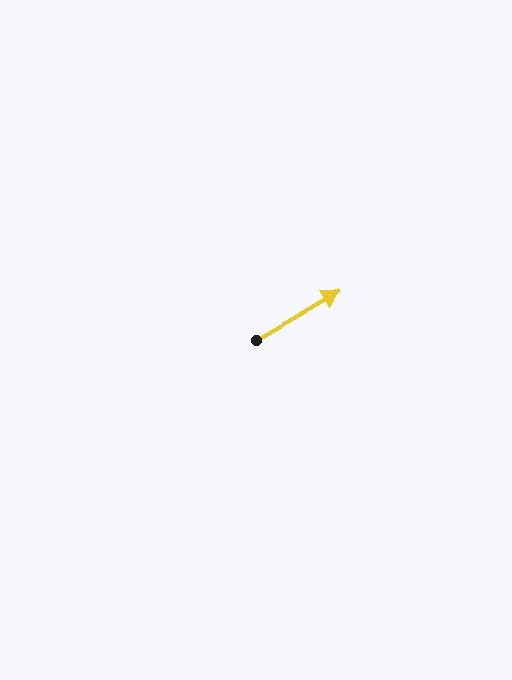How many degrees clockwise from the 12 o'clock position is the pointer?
Approximately 60 degrees.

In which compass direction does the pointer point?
Northeast.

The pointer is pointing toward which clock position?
Roughly 2 o'clock.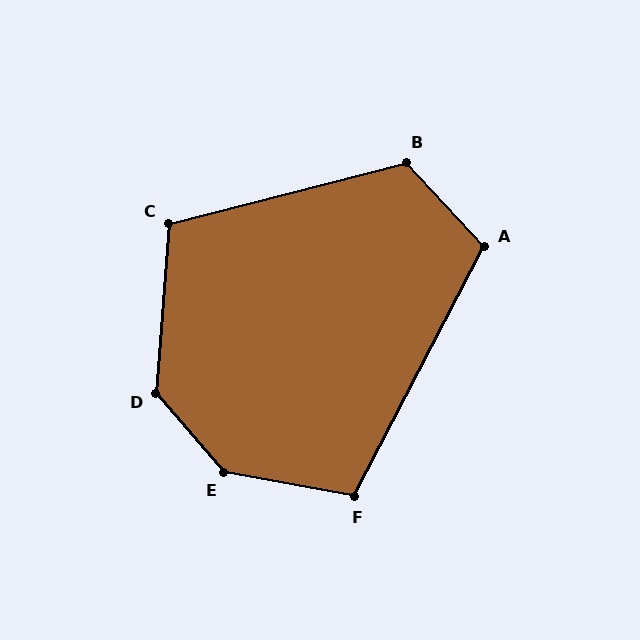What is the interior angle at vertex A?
Approximately 110 degrees (obtuse).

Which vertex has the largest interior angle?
E, at approximately 142 degrees.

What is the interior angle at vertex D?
Approximately 135 degrees (obtuse).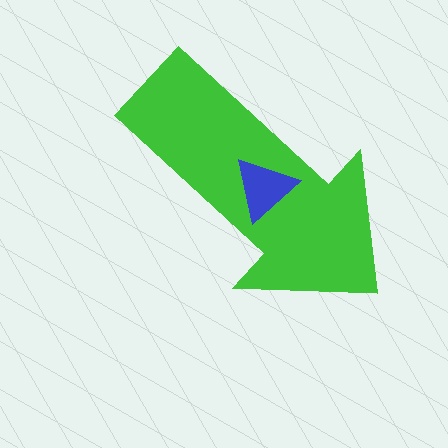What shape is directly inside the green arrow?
The blue triangle.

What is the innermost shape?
The blue triangle.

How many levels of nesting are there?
2.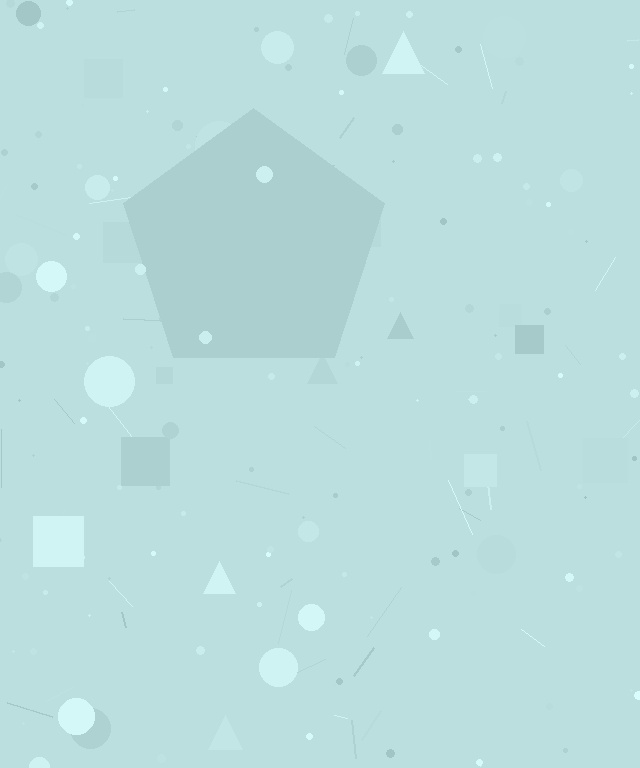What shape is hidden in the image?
A pentagon is hidden in the image.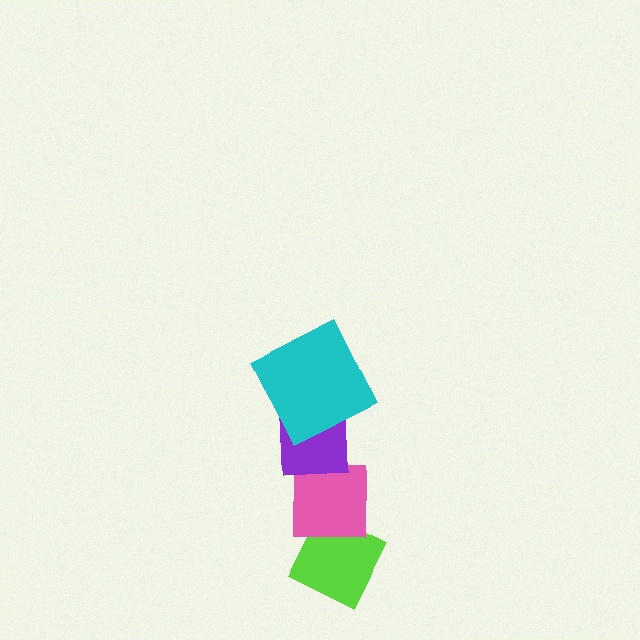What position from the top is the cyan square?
The cyan square is 1st from the top.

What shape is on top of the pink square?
The purple square is on top of the pink square.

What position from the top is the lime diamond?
The lime diamond is 4th from the top.